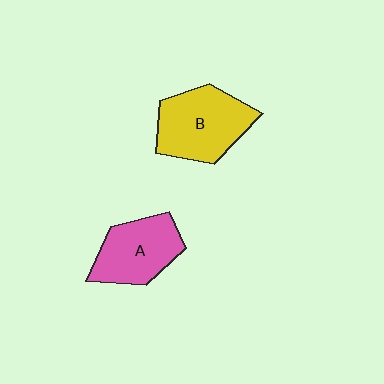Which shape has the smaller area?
Shape A (pink).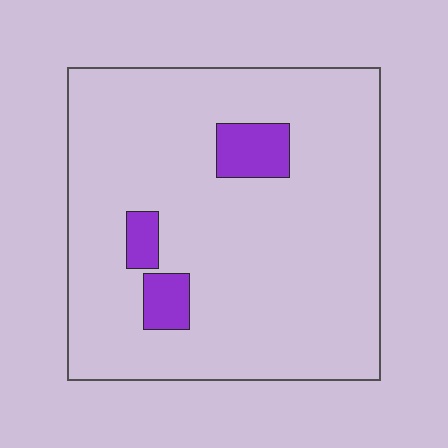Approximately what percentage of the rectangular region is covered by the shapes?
Approximately 10%.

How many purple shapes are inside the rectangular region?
3.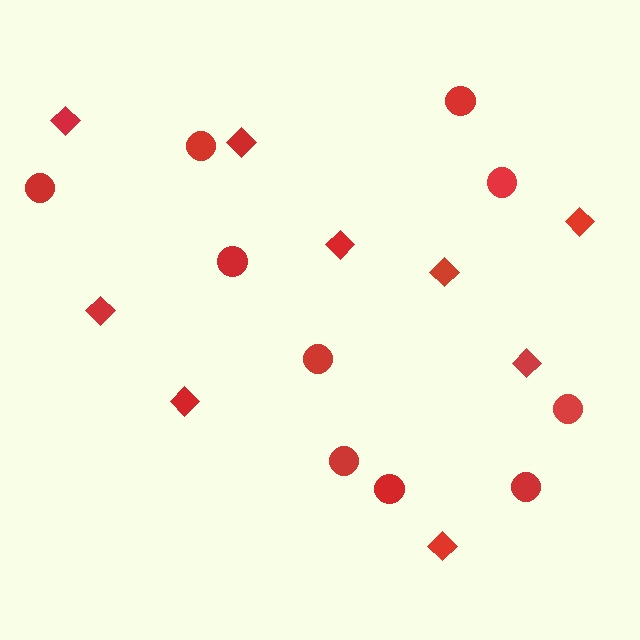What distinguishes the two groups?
There are 2 groups: one group of diamonds (9) and one group of circles (10).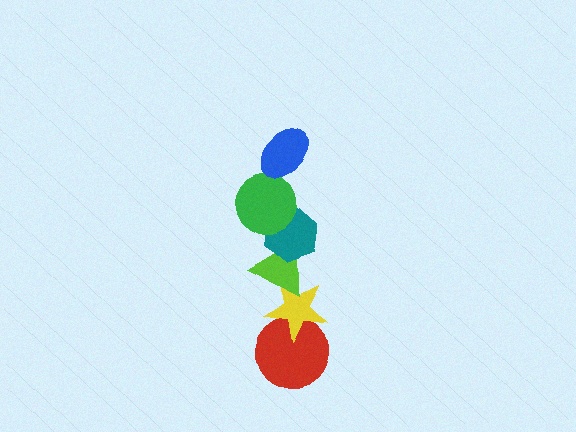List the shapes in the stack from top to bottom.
From top to bottom: the blue ellipse, the green circle, the teal hexagon, the lime triangle, the yellow star, the red circle.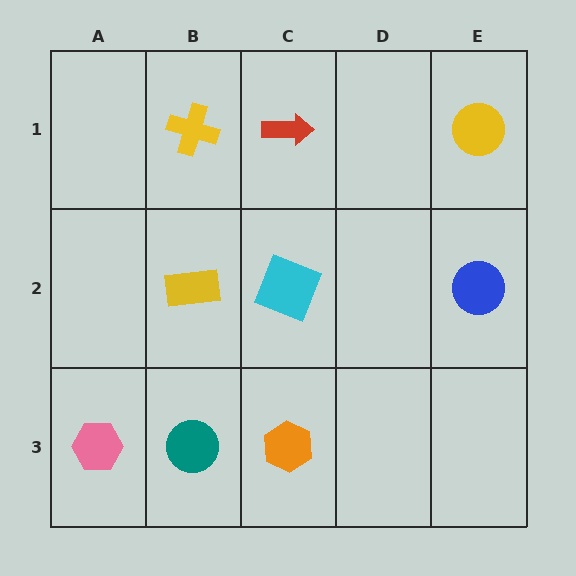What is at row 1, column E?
A yellow circle.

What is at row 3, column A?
A pink hexagon.